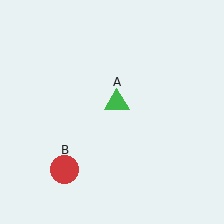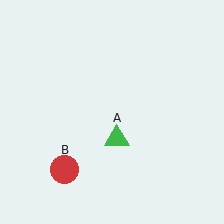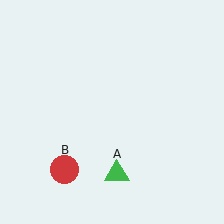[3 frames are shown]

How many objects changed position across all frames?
1 object changed position: green triangle (object A).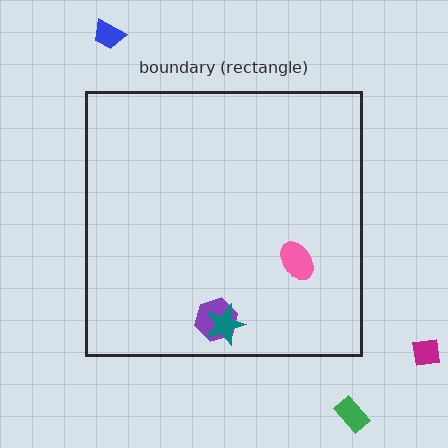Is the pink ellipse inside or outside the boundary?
Inside.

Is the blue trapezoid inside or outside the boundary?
Outside.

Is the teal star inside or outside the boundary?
Inside.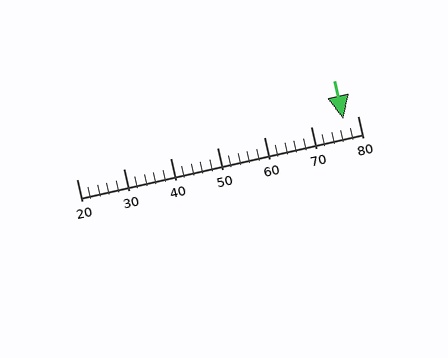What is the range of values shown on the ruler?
The ruler shows values from 20 to 80.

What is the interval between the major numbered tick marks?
The major tick marks are spaced 10 units apart.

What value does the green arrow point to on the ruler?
The green arrow points to approximately 77.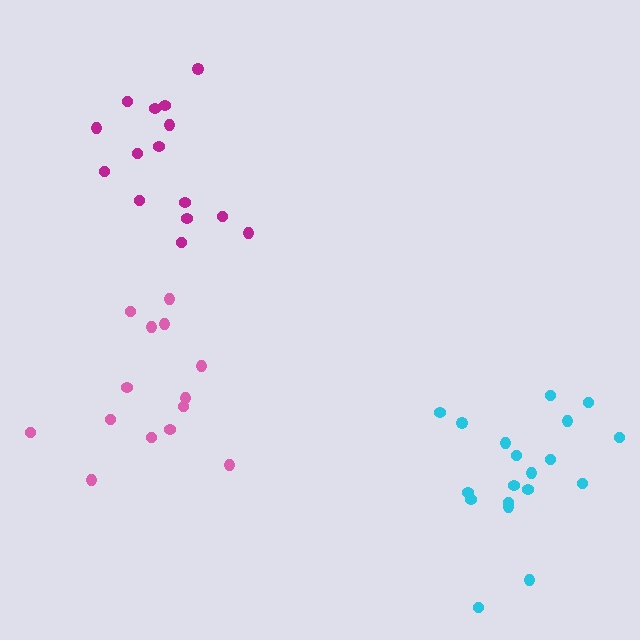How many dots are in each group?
Group 1: 14 dots, Group 2: 15 dots, Group 3: 19 dots (48 total).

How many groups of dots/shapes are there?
There are 3 groups.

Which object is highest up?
The magenta cluster is topmost.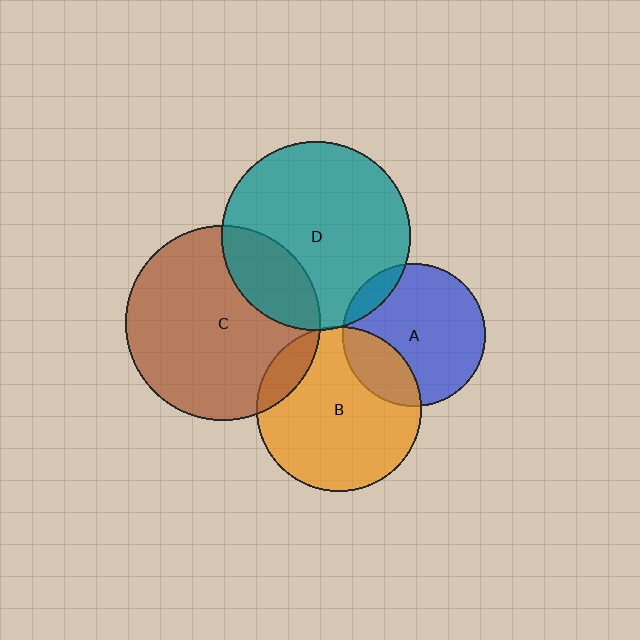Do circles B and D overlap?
Yes.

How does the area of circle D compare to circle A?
Approximately 1.7 times.